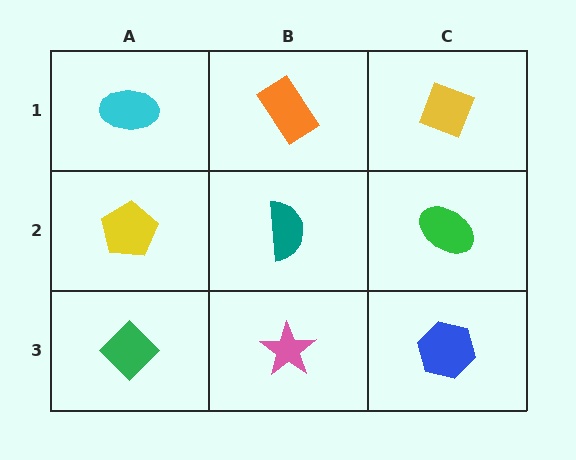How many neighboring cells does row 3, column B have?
3.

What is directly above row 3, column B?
A teal semicircle.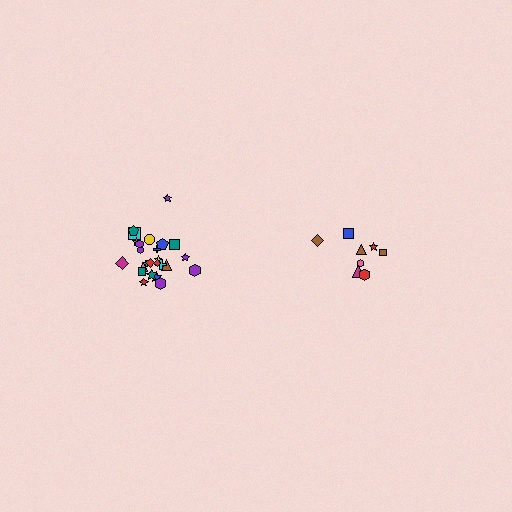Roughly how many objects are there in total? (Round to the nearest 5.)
Roughly 35 objects in total.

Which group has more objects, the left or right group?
The left group.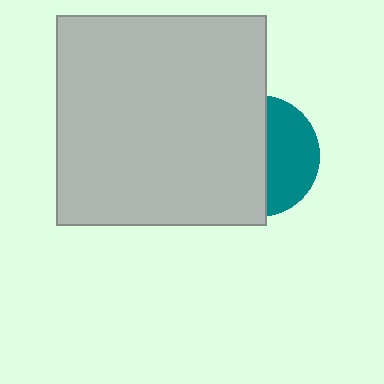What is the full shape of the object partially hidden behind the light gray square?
The partially hidden object is a teal circle.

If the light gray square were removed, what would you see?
You would see the complete teal circle.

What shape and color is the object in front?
The object in front is a light gray square.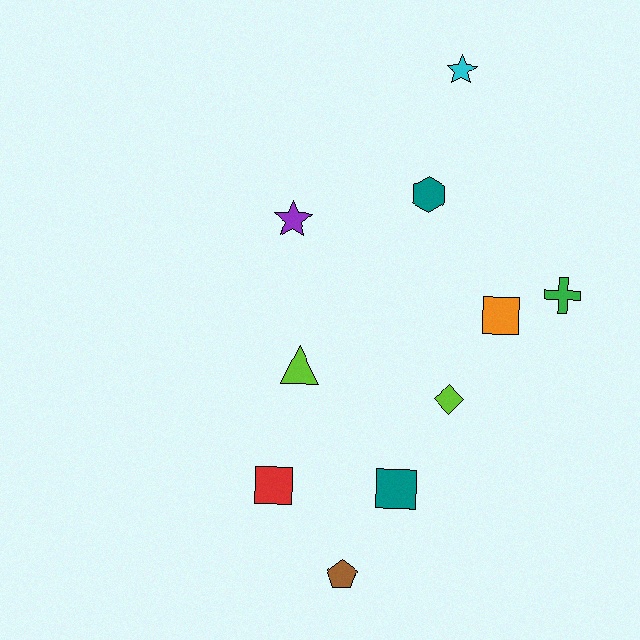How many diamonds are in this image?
There is 1 diamond.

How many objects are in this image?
There are 10 objects.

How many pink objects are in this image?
There are no pink objects.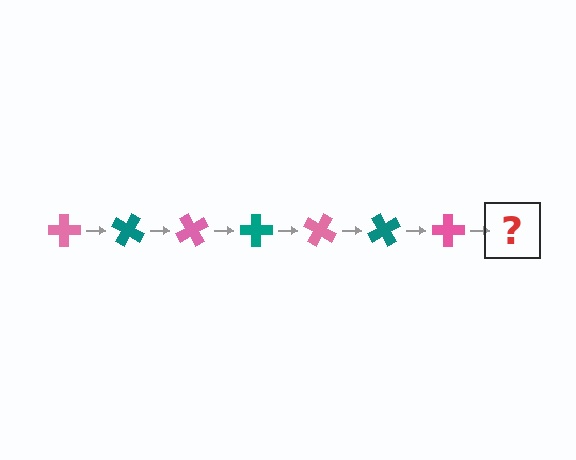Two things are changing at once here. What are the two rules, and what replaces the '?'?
The two rules are that it rotates 30 degrees each step and the color cycles through pink and teal. The '?' should be a teal cross, rotated 210 degrees from the start.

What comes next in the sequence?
The next element should be a teal cross, rotated 210 degrees from the start.